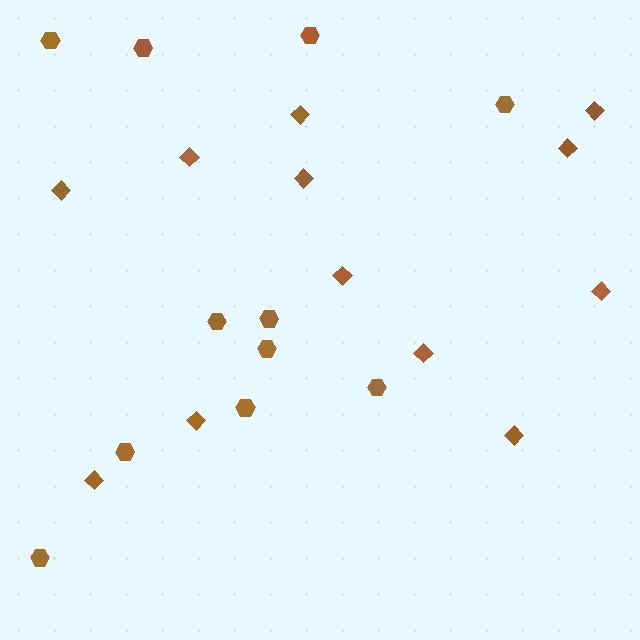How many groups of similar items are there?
There are 2 groups: one group of diamonds (12) and one group of hexagons (11).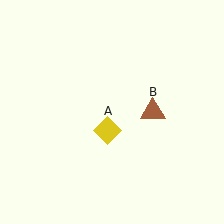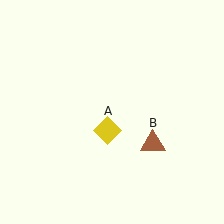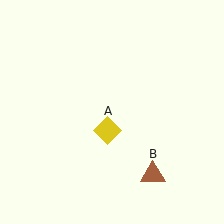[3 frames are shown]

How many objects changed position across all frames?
1 object changed position: brown triangle (object B).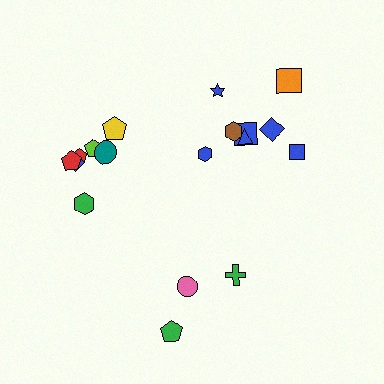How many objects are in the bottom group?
There are 4 objects.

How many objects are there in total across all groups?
There are 18 objects.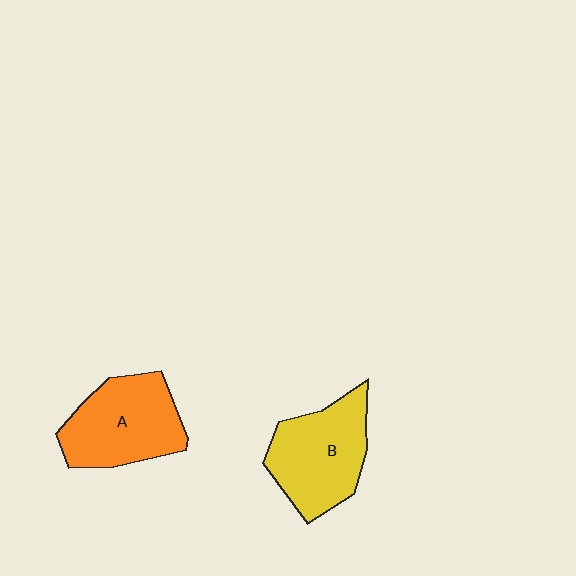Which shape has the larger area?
Shape A (orange).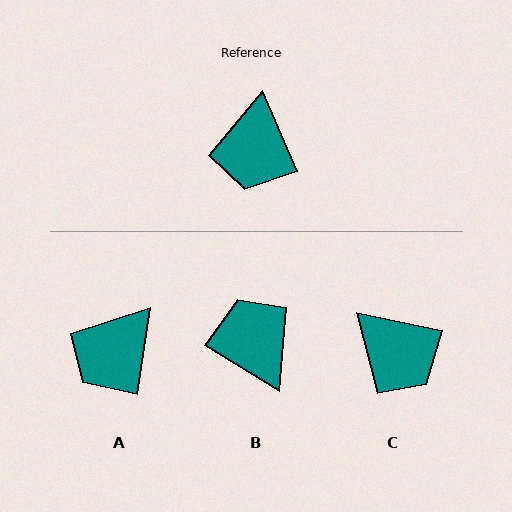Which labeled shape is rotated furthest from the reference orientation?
B, about 146 degrees away.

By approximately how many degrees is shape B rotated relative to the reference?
Approximately 146 degrees clockwise.